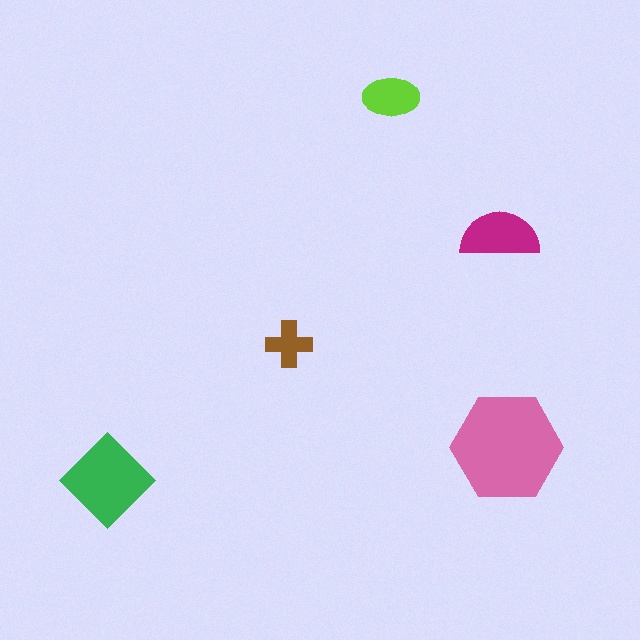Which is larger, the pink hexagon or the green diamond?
The pink hexagon.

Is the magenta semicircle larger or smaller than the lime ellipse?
Larger.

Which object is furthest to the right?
The pink hexagon is rightmost.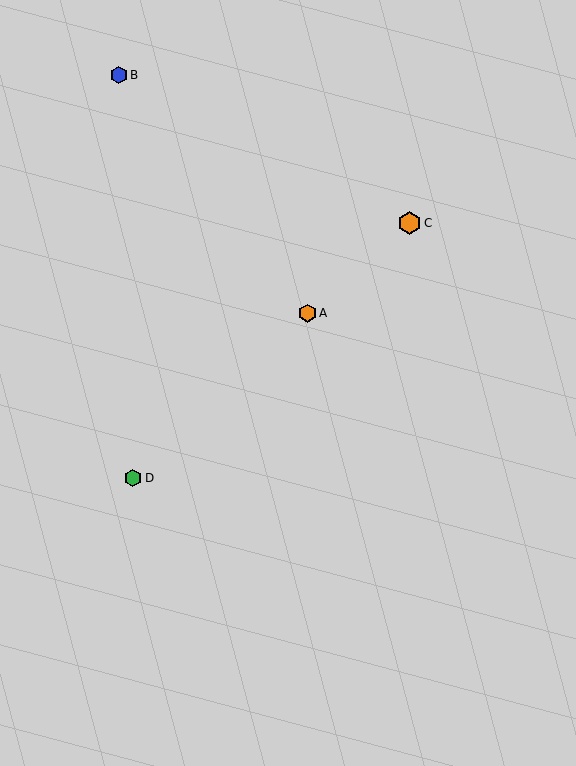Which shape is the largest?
The orange hexagon (labeled C) is the largest.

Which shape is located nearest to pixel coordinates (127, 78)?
The blue hexagon (labeled B) at (119, 75) is nearest to that location.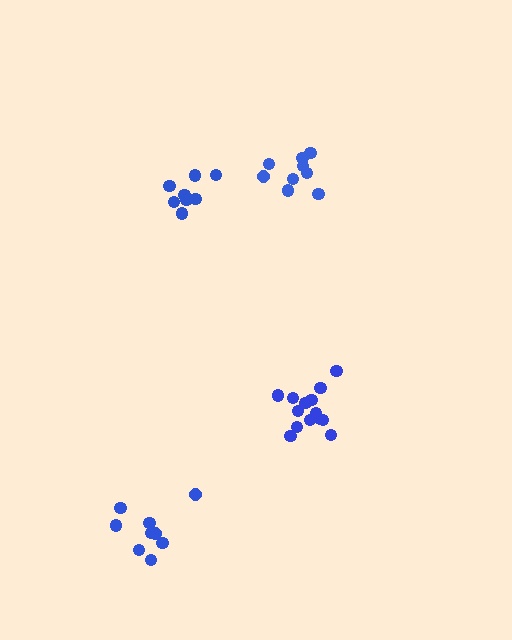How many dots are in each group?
Group 1: 8 dots, Group 2: 9 dots, Group 3: 9 dots, Group 4: 14 dots (40 total).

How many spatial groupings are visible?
There are 4 spatial groupings.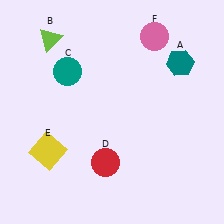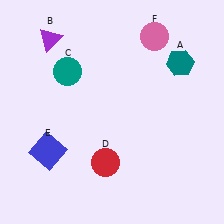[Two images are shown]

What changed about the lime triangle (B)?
In Image 1, B is lime. In Image 2, it changed to purple.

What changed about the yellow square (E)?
In Image 1, E is yellow. In Image 2, it changed to blue.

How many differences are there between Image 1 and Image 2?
There are 2 differences between the two images.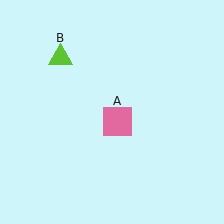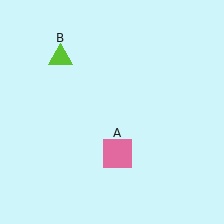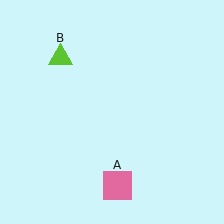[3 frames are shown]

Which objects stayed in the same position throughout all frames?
Lime triangle (object B) remained stationary.